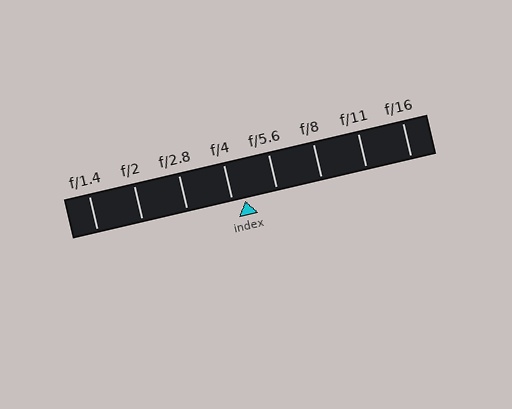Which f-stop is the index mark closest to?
The index mark is closest to f/4.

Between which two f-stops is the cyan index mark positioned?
The index mark is between f/4 and f/5.6.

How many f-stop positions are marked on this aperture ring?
There are 8 f-stop positions marked.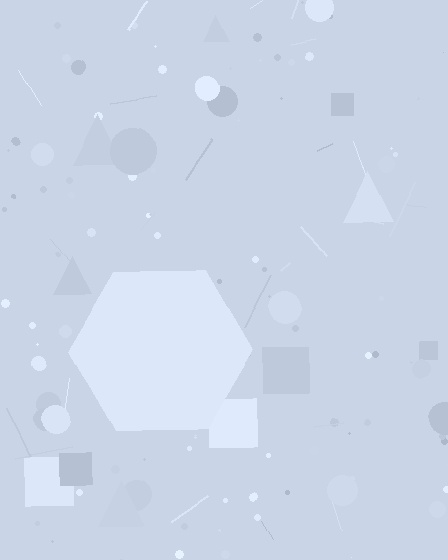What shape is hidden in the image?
A hexagon is hidden in the image.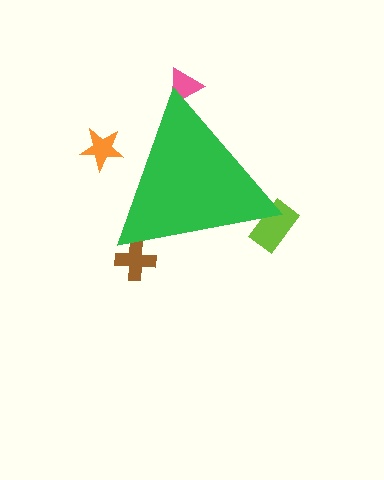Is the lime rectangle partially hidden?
Yes, the lime rectangle is partially hidden behind the green triangle.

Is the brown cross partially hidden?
Yes, the brown cross is partially hidden behind the green triangle.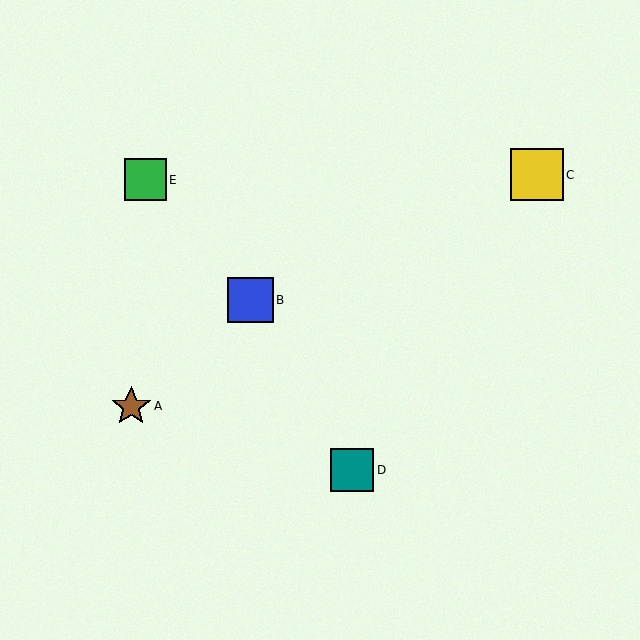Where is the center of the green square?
The center of the green square is at (145, 180).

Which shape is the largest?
The yellow square (labeled C) is the largest.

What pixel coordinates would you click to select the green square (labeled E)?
Click at (145, 180) to select the green square E.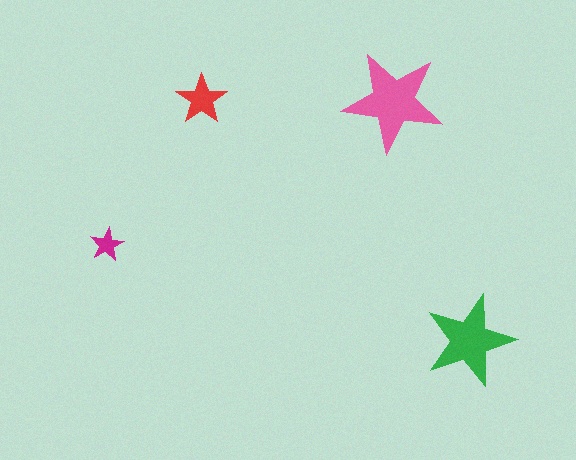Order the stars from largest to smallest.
the pink one, the green one, the red one, the magenta one.